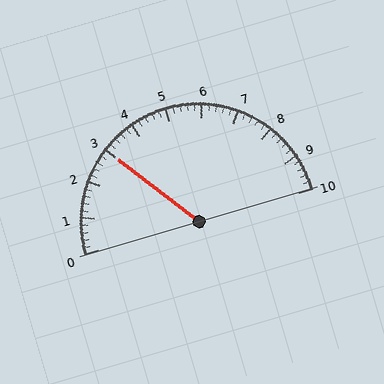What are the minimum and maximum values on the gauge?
The gauge ranges from 0 to 10.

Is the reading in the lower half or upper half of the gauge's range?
The reading is in the lower half of the range (0 to 10).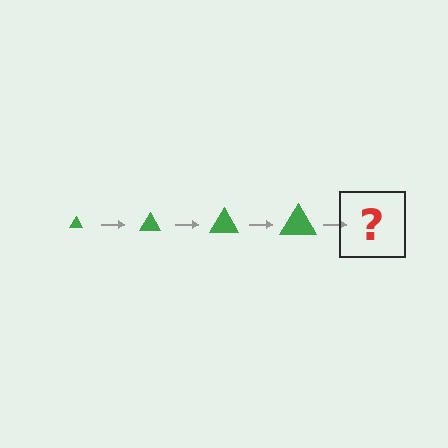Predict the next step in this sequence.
The next step is a green triangle, larger than the previous one.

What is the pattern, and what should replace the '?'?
The pattern is that the triangle gets progressively larger each step. The '?' should be a green triangle, larger than the previous one.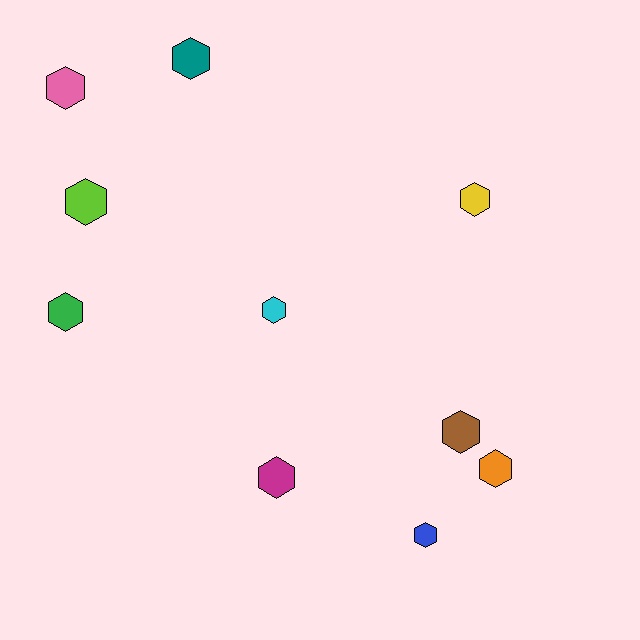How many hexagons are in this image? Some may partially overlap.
There are 10 hexagons.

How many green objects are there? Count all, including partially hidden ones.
There is 1 green object.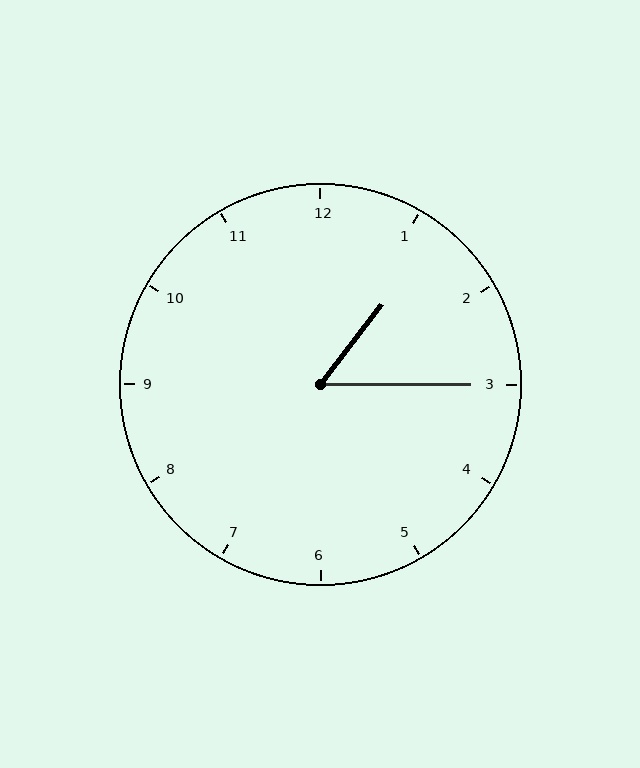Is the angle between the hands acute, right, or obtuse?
It is acute.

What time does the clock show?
1:15.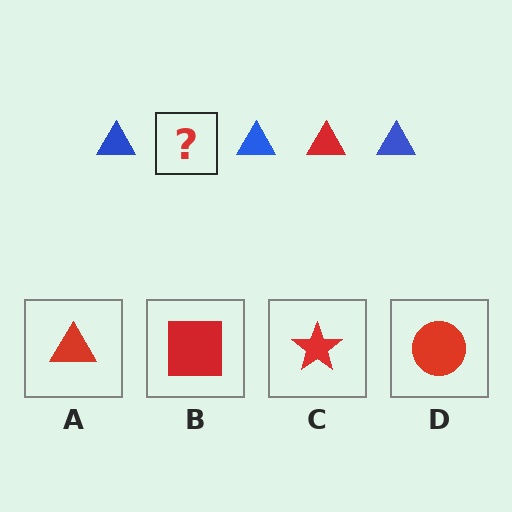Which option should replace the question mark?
Option A.